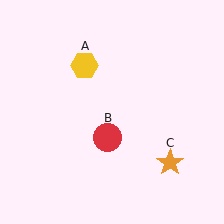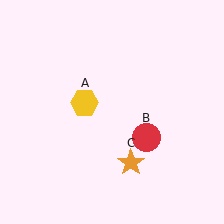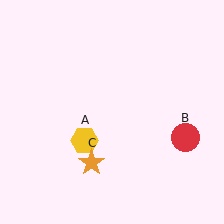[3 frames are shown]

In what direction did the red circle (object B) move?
The red circle (object B) moved right.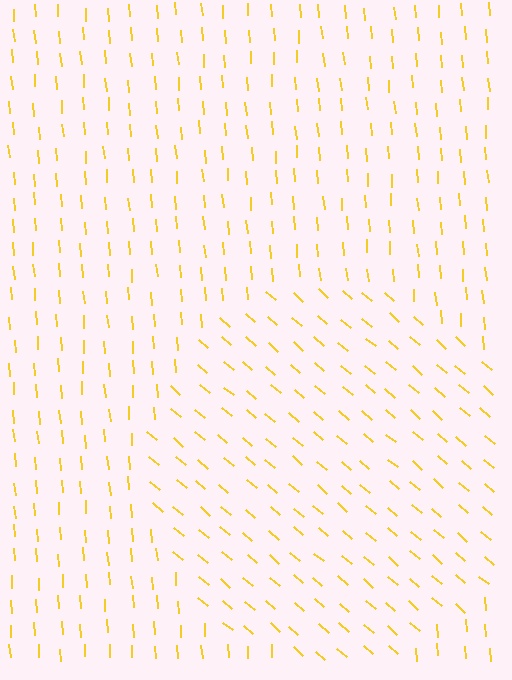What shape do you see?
I see a circle.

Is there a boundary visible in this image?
Yes, there is a texture boundary formed by a change in line orientation.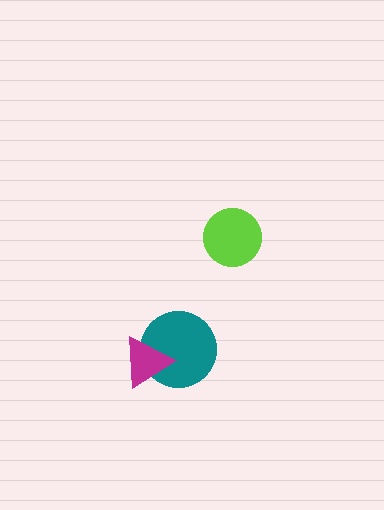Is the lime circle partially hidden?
No, no other shape covers it.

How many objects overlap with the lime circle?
0 objects overlap with the lime circle.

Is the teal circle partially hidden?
Yes, it is partially covered by another shape.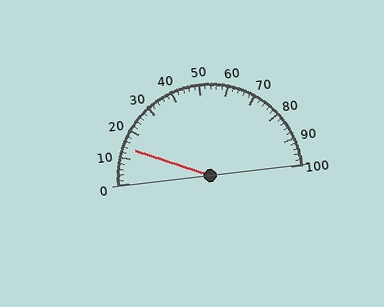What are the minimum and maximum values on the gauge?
The gauge ranges from 0 to 100.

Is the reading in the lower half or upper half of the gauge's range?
The reading is in the lower half of the range (0 to 100).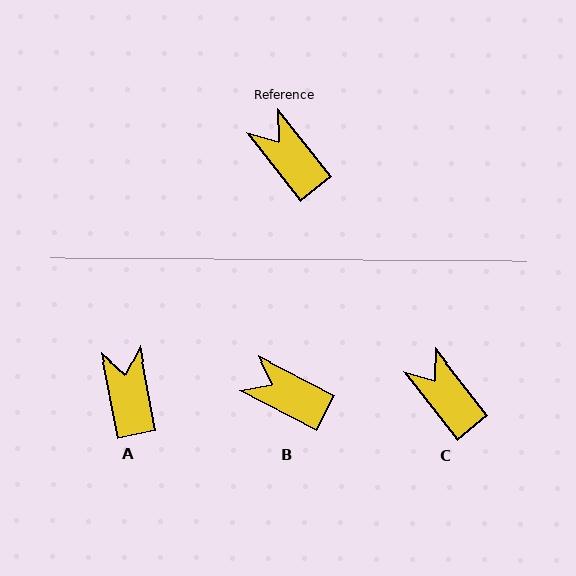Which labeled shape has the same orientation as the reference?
C.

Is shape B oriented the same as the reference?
No, it is off by about 24 degrees.